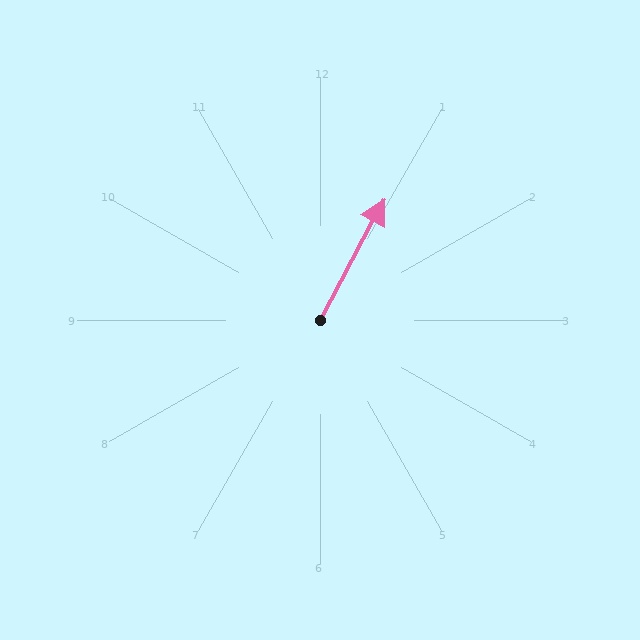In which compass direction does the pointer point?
Northeast.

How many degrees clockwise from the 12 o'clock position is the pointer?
Approximately 28 degrees.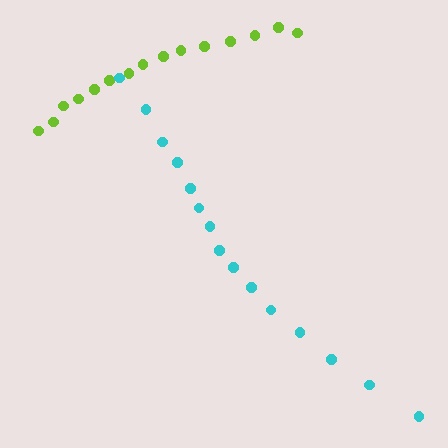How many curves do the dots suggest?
There are 2 distinct paths.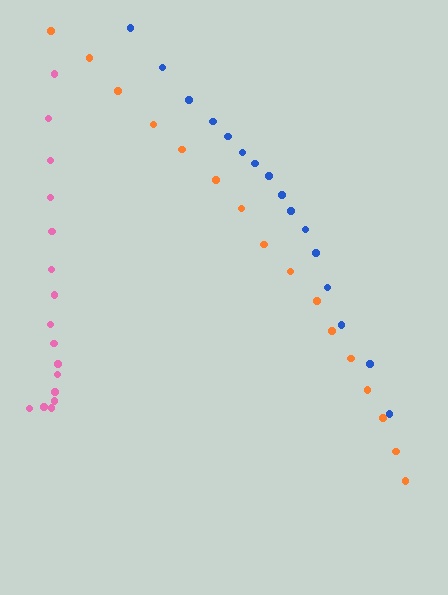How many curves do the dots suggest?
There are 3 distinct paths.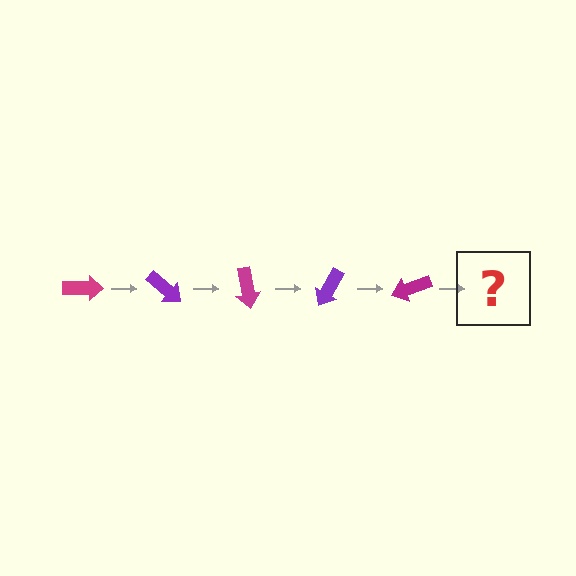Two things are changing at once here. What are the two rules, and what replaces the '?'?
The two rules are that it rotates 40 degrees each step and the color cycles through magenta and purple. The '?' should be a purple arrow, rotated 200 degrees from the start.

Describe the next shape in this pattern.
It should be a purple arrow, rotated 200 degrees from the start.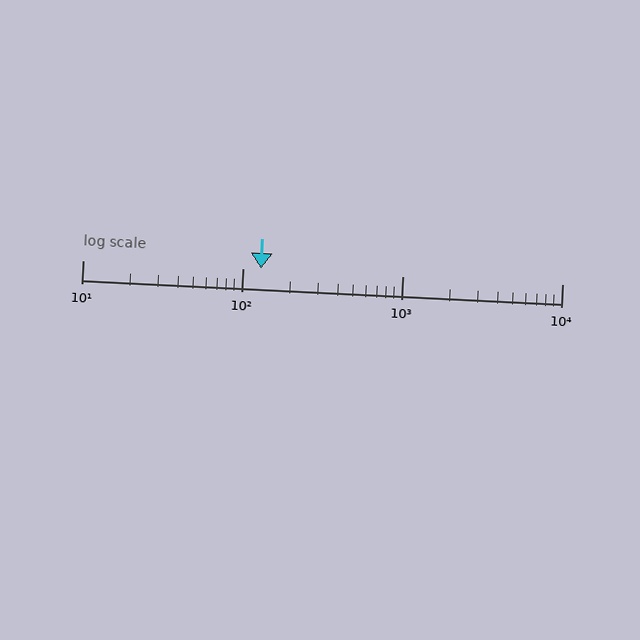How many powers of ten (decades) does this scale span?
The scale spans 3 decades, from 10 to 10000.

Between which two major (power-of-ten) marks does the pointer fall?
The pointer is between 100 and 1000.